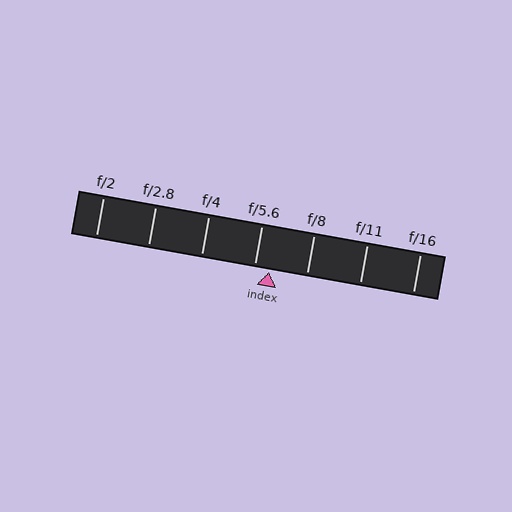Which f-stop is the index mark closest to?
The index mark is closest to f/5.6.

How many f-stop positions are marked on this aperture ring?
There are 7 f-stop positions marked.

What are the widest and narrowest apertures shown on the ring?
The widest aperture shown is f/2 and the narrowest is f/16.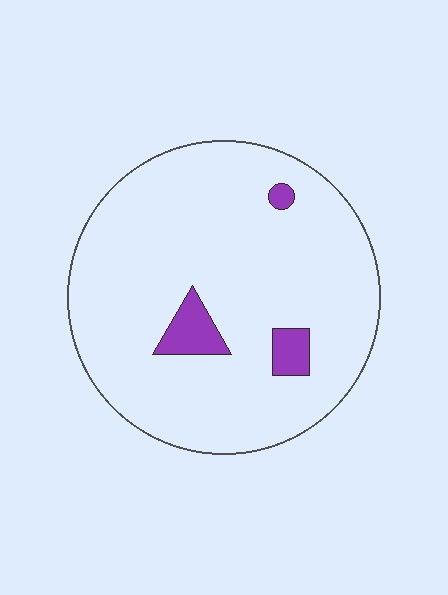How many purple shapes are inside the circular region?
3.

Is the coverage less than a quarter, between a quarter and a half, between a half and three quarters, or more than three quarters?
Less than a quarter.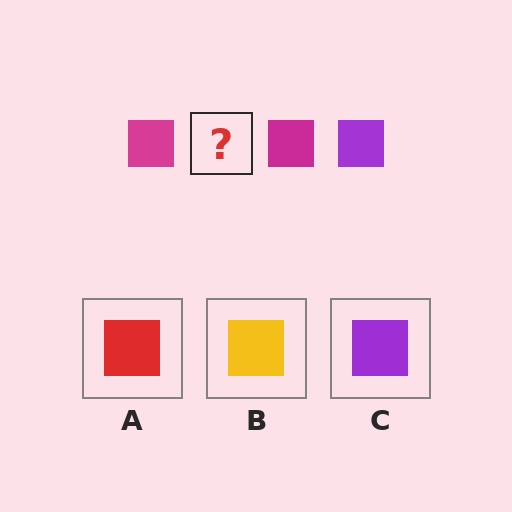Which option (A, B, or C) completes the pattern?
C.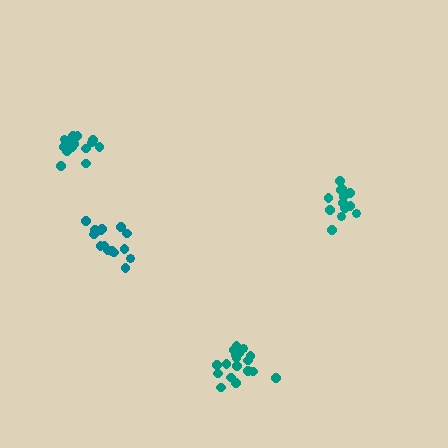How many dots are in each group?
Group 1: 18 dots, Group 2: 15 dots, Group 3: 13 dots, Group 4: 15 dots (61 total).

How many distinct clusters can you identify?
There are 4 distinct clusters.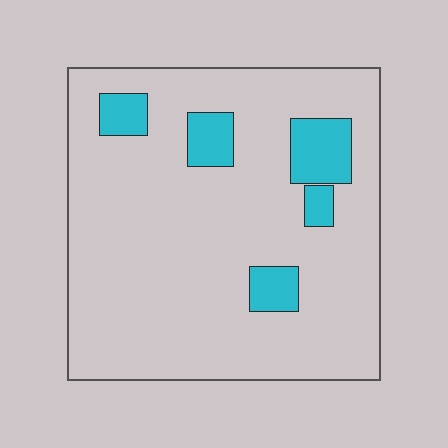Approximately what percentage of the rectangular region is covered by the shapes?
Approximately 15%.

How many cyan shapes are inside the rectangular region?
5.